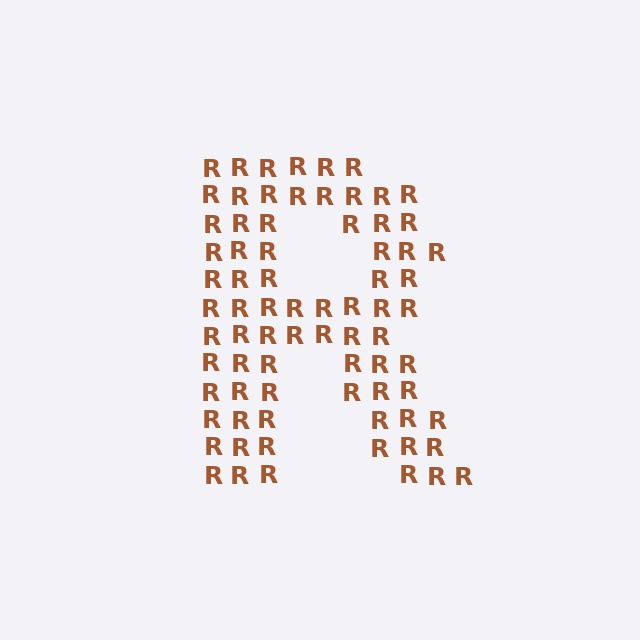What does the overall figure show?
The overall figure shows the letter R.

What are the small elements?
The small elements are letter R's.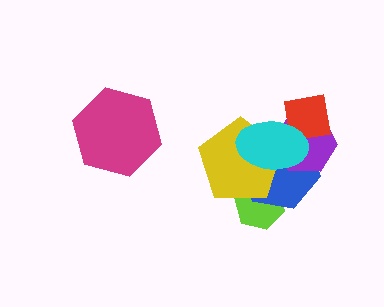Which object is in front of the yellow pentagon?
The cyan ellipse is in front of the yellow pentagon.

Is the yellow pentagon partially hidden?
Yes, it is partially covered by another shape.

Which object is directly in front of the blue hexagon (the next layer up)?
The purple hexagon is directly in front of the blue hexagon.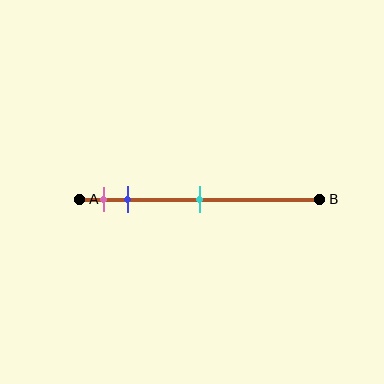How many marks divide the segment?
There are 3 marks dividing the segment.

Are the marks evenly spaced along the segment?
No, the marks are not evenly spaced.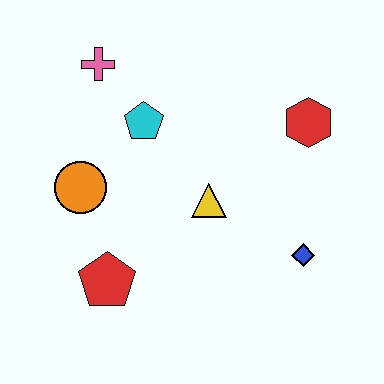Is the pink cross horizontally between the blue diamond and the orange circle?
Yes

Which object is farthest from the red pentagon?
The red hexagon is farthest from the red pentagon.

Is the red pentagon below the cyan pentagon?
Yes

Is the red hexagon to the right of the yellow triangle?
Yes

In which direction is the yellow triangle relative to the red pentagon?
The yellow triangle is to the right of the red pentagon.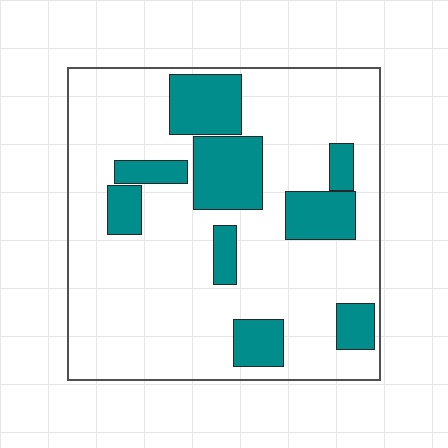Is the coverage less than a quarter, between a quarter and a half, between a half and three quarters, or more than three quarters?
Less than a quarter.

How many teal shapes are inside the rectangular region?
9.